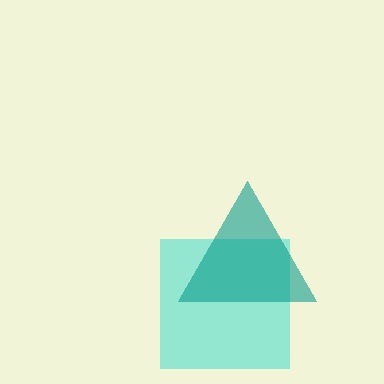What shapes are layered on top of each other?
The layered shapes are: a cyan square, a teal triangle.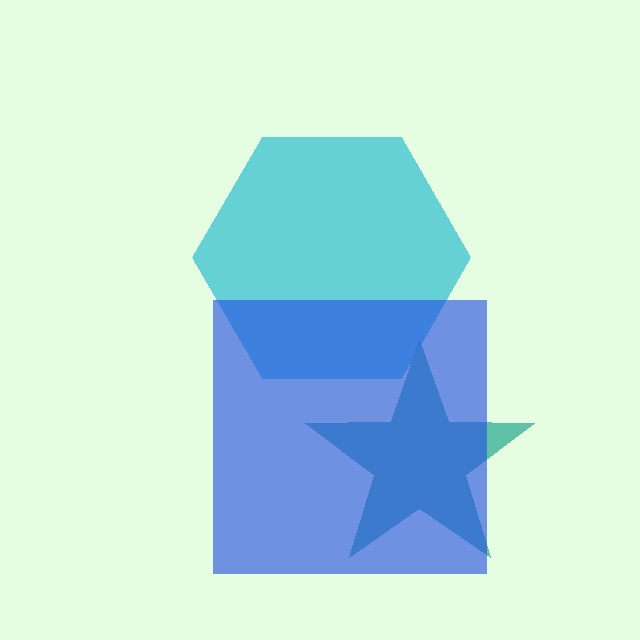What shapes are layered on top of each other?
The layered shapes are: a teal star, a cyan hexagon, a blue square.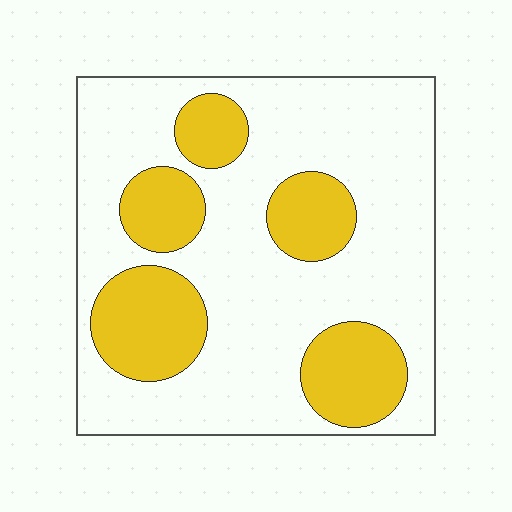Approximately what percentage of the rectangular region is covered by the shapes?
Approximately 30%.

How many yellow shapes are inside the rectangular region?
5.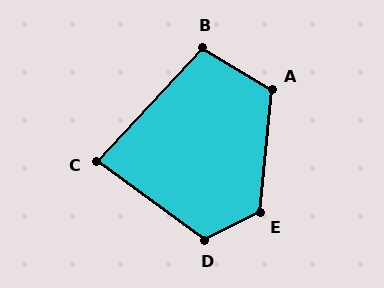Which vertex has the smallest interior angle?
C, at approximately 83 degrees.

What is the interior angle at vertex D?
Approximately 118 degrees (obtuse).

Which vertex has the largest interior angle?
E, at approximately 122 degrees.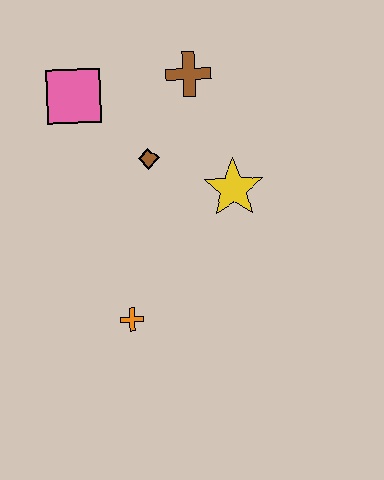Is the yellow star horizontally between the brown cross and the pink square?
No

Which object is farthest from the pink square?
The orange cross is farthest from the pink square.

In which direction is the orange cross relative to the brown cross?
The orange cross is below the brown cross.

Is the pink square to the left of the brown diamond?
Yes